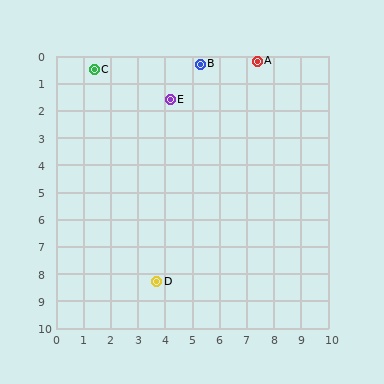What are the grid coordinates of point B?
Point B is at approximately (5.3, 0.3).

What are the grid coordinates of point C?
Point C is at approximately (1.4, 0.5).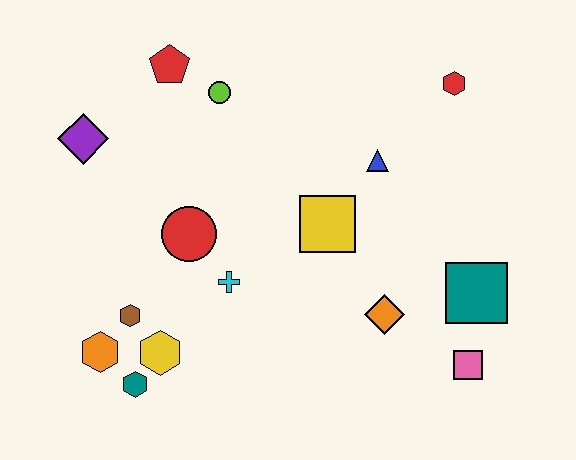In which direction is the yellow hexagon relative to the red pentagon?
The yellow hexagon is below the red pentagon.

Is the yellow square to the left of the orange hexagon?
No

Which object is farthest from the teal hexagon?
The red hexagon is farthest from the teal hexagon.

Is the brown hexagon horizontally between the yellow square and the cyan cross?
No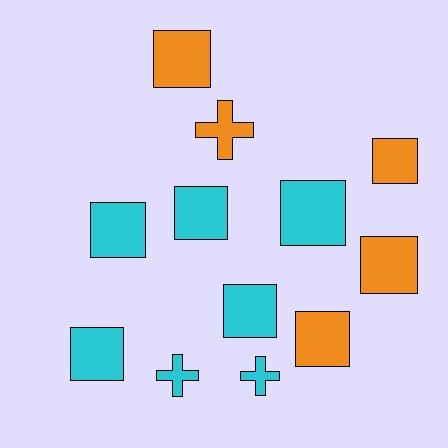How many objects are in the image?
There are 12 objects.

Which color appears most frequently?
Cyan, with 7 objects.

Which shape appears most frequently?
Square, with 9 objects.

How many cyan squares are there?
There are 5 cyan squares.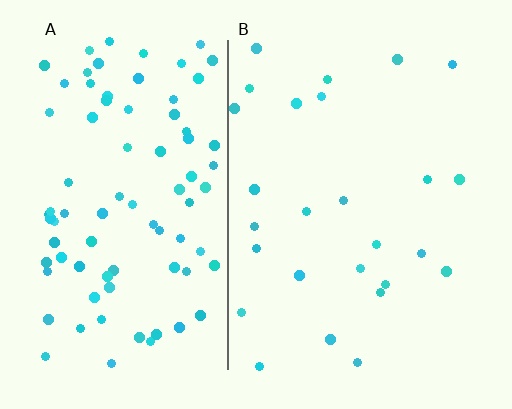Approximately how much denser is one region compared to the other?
Approximately 3.3× — region A over region B.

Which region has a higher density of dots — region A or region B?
A (the left).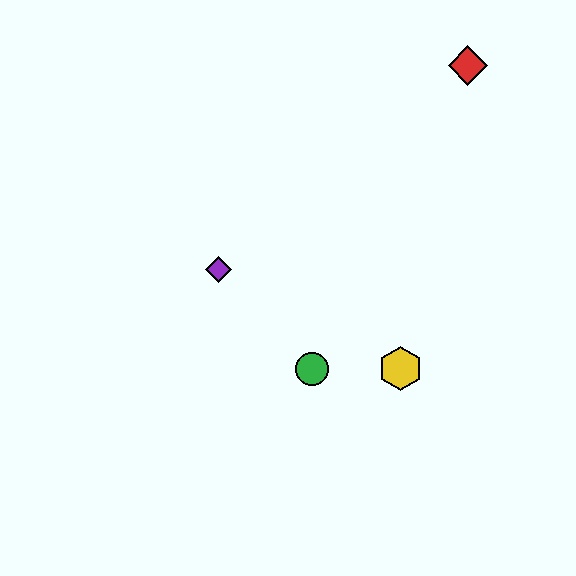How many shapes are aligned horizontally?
3 shapes (the blue star, the green circle, the yellow hexagon) are aligned horizontally.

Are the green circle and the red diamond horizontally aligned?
No, the green circle is at y≈369 and the red diamond is at y≈66.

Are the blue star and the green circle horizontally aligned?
Yes, both are at y≈369.